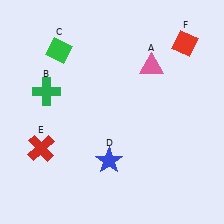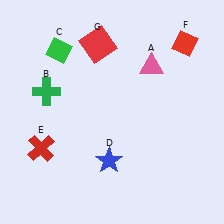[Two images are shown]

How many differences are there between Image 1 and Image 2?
There is 1 difference between the two images.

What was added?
A red square (G) was added in Image 2.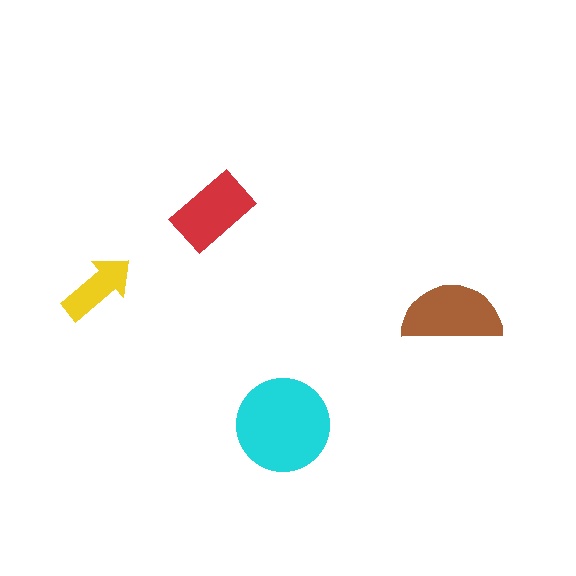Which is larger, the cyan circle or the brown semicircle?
The cyan circle.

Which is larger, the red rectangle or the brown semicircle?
The brown semicircle.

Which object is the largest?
The cyan circle.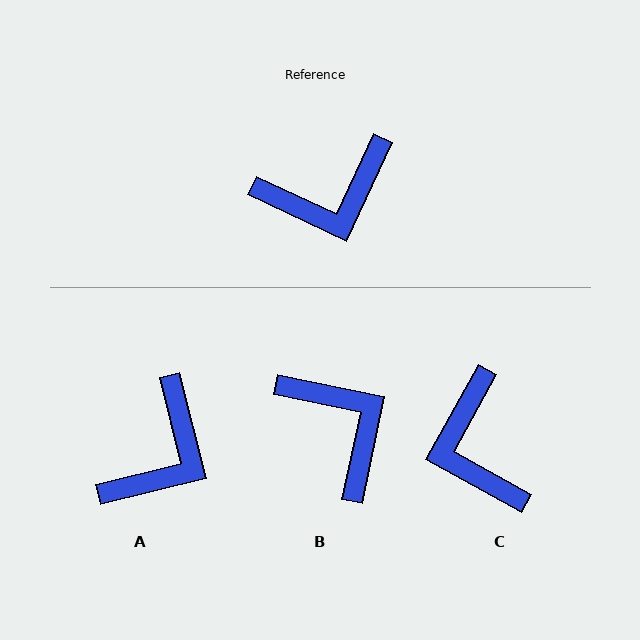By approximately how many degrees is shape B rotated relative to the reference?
Approximately 103 degrees counter-clockwise.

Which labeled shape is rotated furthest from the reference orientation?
B, about 103 degrees away.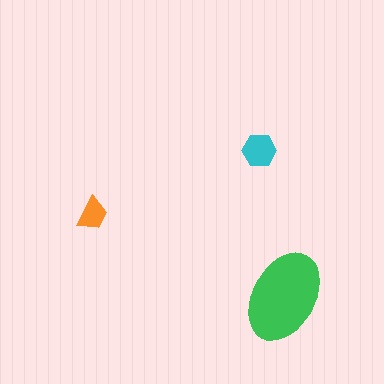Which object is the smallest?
The orange trapezoid.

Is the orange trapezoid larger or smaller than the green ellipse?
Smaller.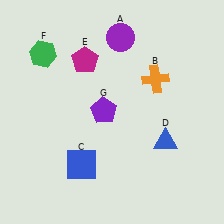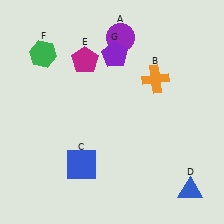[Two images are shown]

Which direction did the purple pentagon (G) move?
The purple pentagon (G) moved up.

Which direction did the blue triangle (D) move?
The blue triangle (D) moved down.